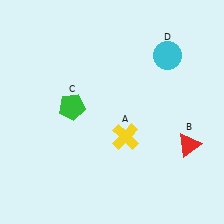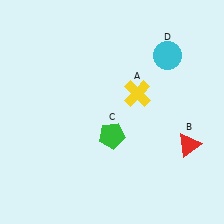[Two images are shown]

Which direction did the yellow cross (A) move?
The yellow cross (A) moved up.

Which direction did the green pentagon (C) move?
The green pentagon (C) moved right.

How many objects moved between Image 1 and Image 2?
2 objects moved between the two images.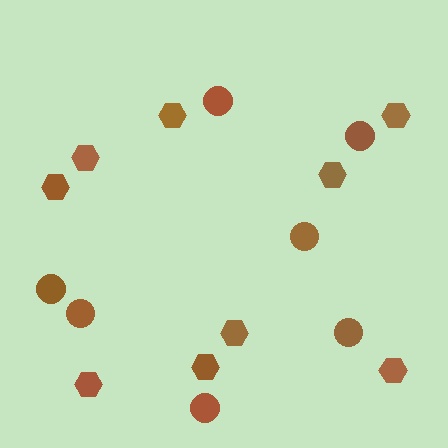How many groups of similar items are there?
There are 2 groups: one group of hexagons (9) and one group of circles (7).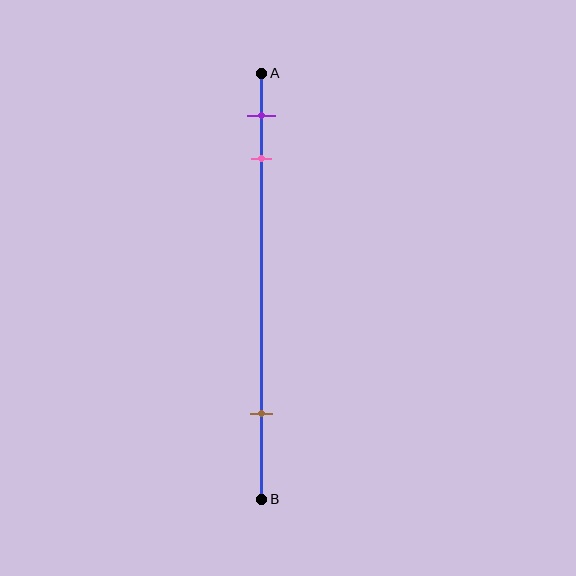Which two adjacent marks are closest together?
The purple and pink marks are the closest adjacent pair.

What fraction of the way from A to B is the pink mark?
The pink mark is approximately 20% (0.2) of the way from A to B.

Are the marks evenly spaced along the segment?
No, the marks are not evenly spaced.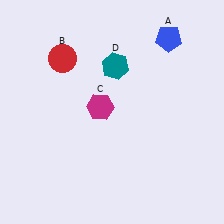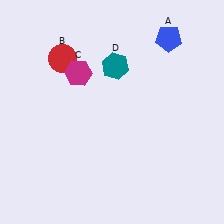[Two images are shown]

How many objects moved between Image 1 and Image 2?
1 object moved between the two images.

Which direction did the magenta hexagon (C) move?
The magenta hexagon (C) moved up.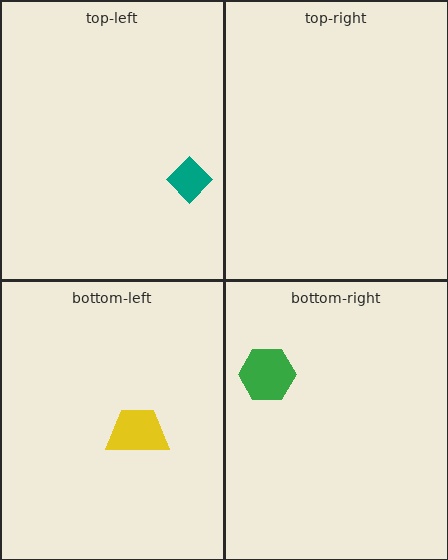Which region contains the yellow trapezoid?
The bottom-left region.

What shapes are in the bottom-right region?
The green hexagon.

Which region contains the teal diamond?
The top-left region.